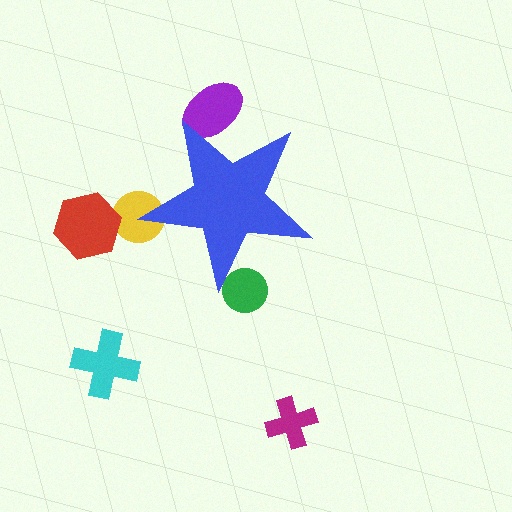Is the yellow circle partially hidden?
Yes, the yellow circle is partially hidden behind the blue star.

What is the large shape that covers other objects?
A blue star.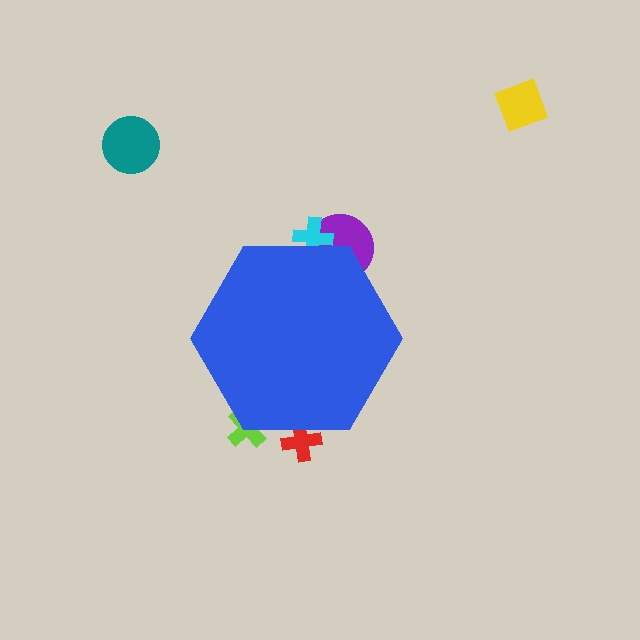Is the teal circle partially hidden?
No, the teal circle is fully visible.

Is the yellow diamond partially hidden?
No, the yellow diamond is fully visible.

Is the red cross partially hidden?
Yes, the red cross is partially hidden behind the blue hexagon.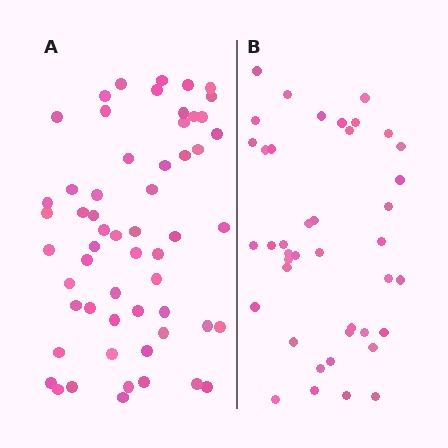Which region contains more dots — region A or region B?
Region A (the left region) has more dots.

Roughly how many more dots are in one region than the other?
Region A has approximately 15 more dots than region B.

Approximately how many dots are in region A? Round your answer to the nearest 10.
About 60 dots. (The exact count is 57, which rounds to 60.)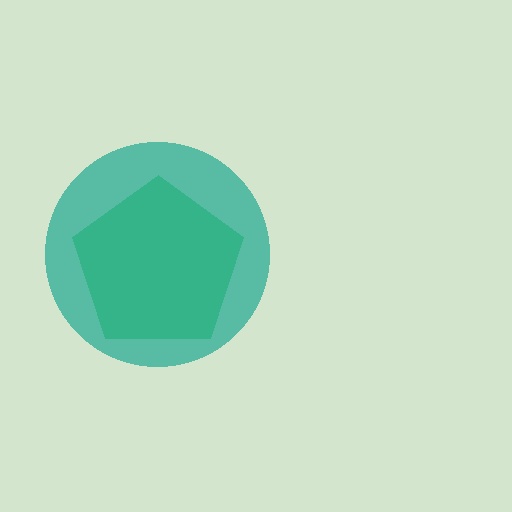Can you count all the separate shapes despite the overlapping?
Yes, there are 2 separate shapes.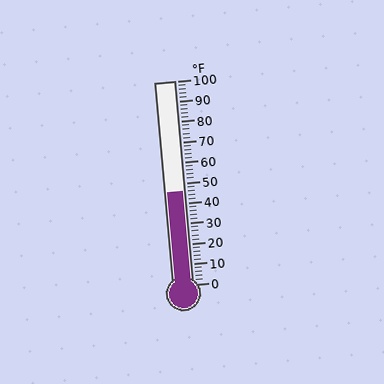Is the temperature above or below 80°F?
The temperature is below 80°F.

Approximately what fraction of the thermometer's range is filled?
The thermometer is filled to approximately 45% of its range.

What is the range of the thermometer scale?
The thermometer scale ranges from 0°F to 100°F.